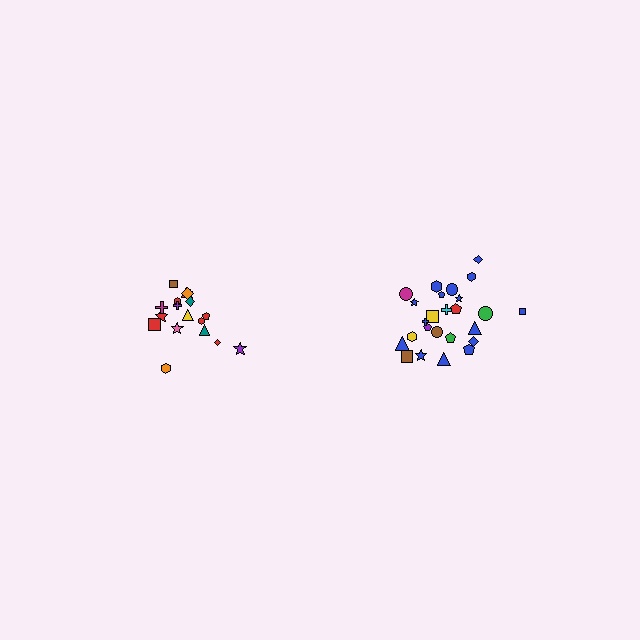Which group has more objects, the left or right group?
The right group.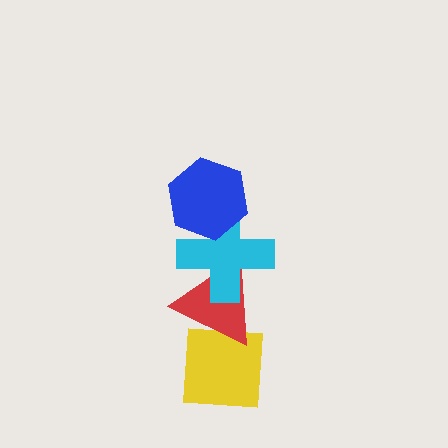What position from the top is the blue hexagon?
The blue hexagon is 1st from the top.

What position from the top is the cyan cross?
The cyan cross is 2nd from the top.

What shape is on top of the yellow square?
The red triangle is on top of the yellow square.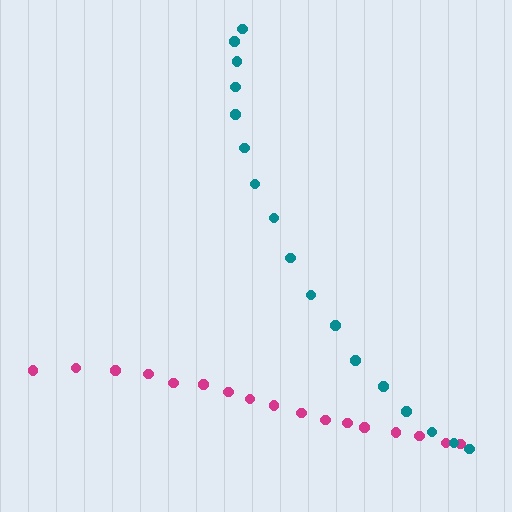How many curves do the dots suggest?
There are 2 distinct paths.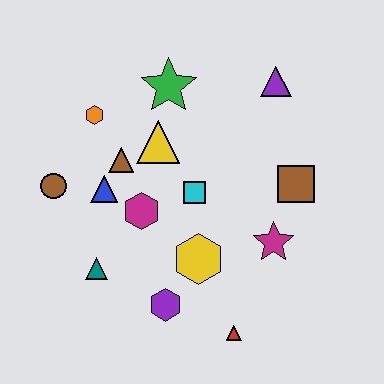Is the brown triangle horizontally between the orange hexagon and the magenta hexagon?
Yes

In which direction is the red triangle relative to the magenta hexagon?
The red triangle is below the magenta hexagon.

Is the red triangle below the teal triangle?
Yes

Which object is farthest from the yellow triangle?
The red triangle is farthest from the yellow triangle.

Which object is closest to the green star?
The yellow triangle is closest to the green star.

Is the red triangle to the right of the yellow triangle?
Yes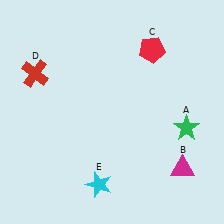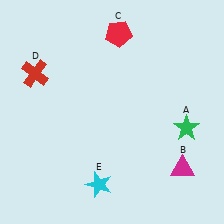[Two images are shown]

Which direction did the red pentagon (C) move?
The red pentagon (C) moved left.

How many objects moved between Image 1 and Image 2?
1 object moved between the two images.